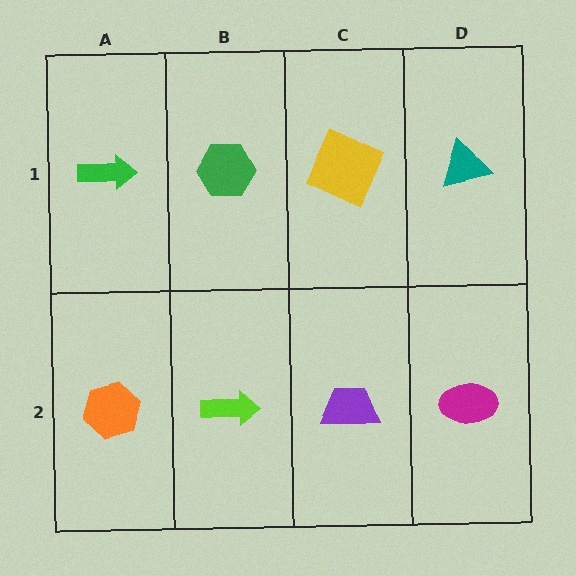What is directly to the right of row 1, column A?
A green hexagon.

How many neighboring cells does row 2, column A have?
2.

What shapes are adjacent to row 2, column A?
A green arrow (row 1, column A), a lime arrow (row 2, column B).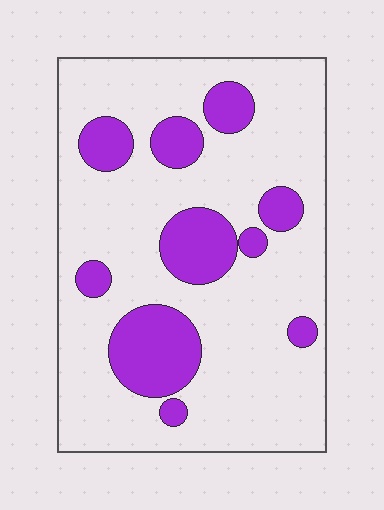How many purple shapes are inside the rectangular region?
10.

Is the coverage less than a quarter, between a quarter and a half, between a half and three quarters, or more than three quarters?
Less than a quarter.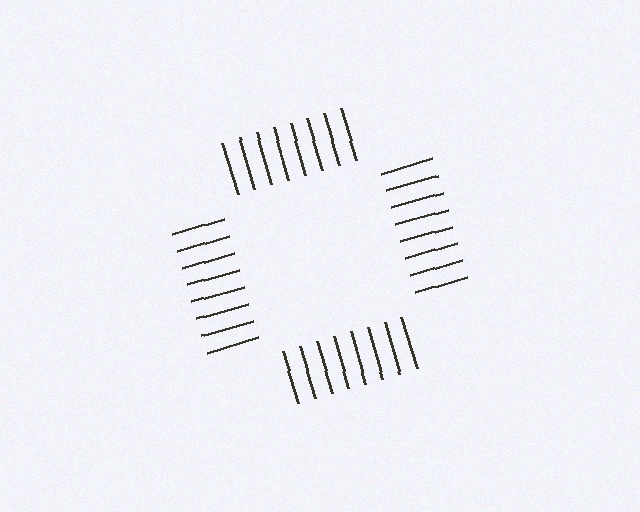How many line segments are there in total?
32 — 8 along each of the 4 edges.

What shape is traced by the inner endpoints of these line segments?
An illusory square — the line segments terminate on its edges but no continuous stroke is drawn.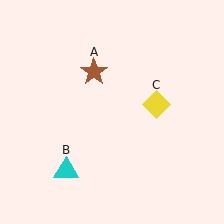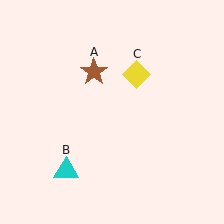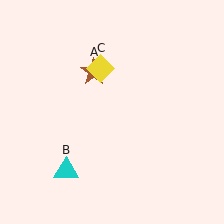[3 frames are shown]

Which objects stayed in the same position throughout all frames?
Brown star (object A) and cyan triangle (object B) remained stationary.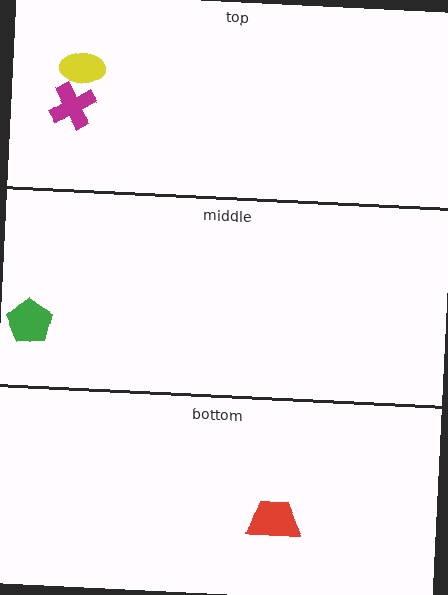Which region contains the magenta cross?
The top region.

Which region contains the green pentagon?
The middle region.